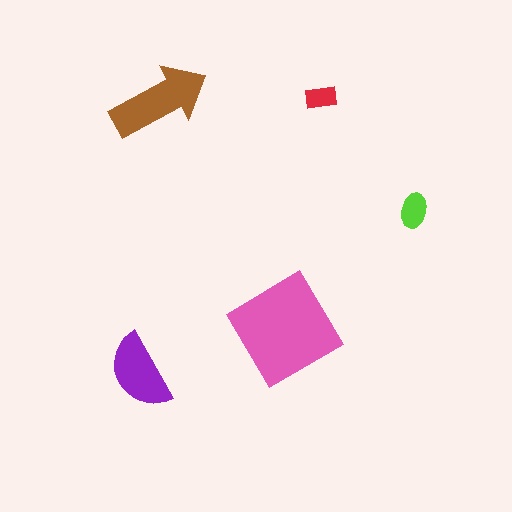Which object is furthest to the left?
The purple semicircle is leftmost.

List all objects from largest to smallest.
The pink diamond, the brown arrow, the purple semicircle, the lime ellipse, the red rectangle.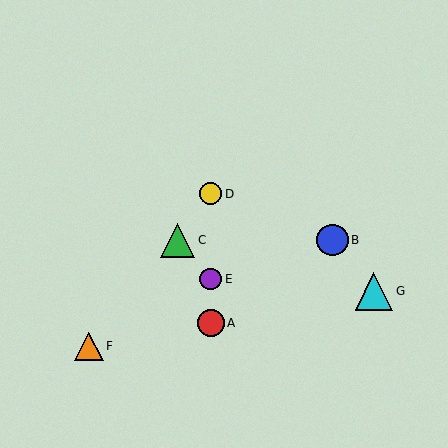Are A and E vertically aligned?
Yes, both are at x≈211.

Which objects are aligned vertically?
Objects A, D, E are aligned vertically.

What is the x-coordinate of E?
Object E is at x≈211.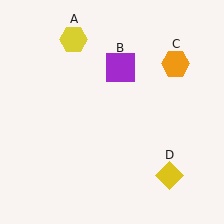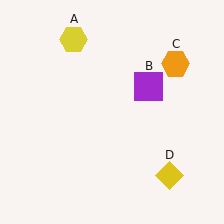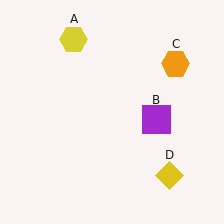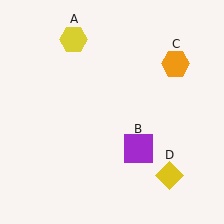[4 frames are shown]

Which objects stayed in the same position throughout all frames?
Yellow hexagon (object A) and orange hexagon (object C) and yellow diamond (object D) remained stationary.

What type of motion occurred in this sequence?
The purple square (object B) rotated clockwise around the center of the scene.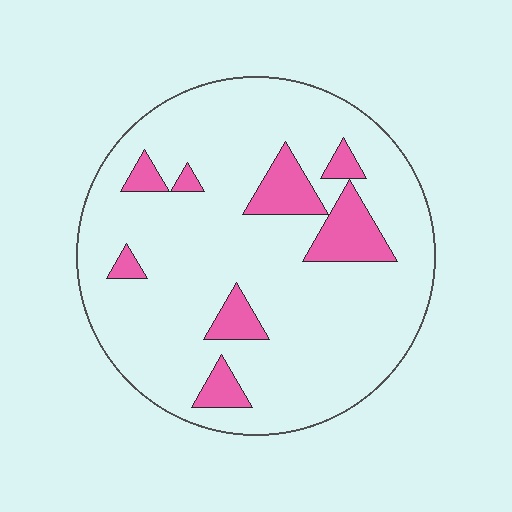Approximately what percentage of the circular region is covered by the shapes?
Approximately 15%.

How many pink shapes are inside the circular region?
8.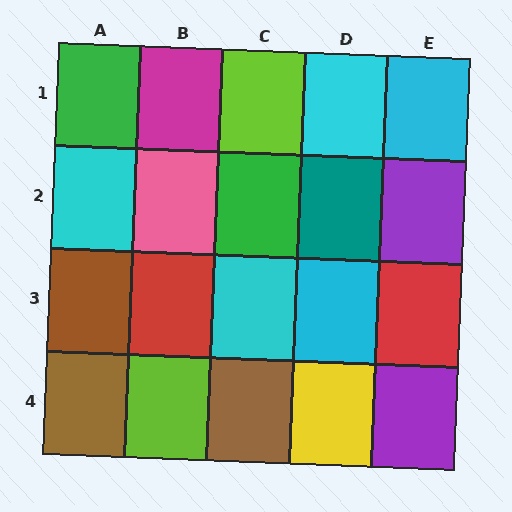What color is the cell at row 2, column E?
Purple.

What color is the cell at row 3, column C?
Cyan.